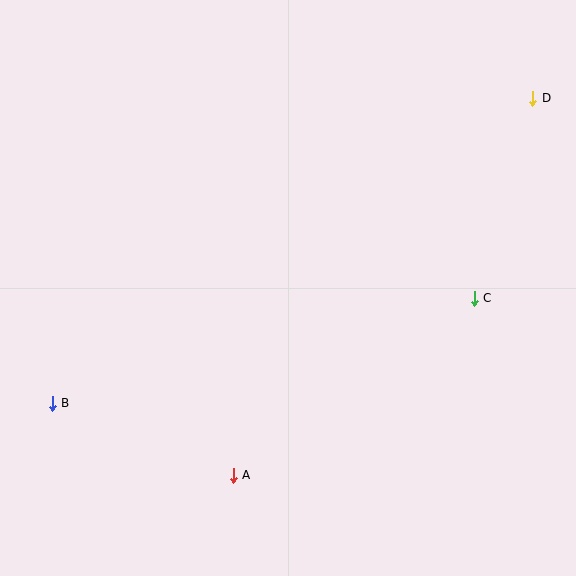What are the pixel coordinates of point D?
Point D is at (533, 98).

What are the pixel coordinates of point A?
Point A is at (233, 475).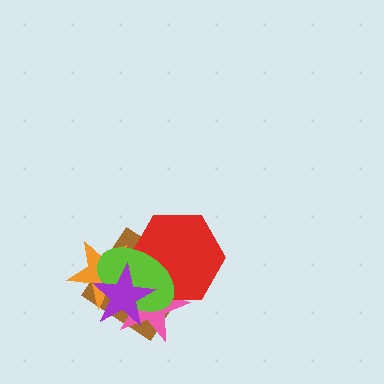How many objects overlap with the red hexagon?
4 objects overlap with the red hexagon.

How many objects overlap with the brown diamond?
5 objects overlap with the brown diamond.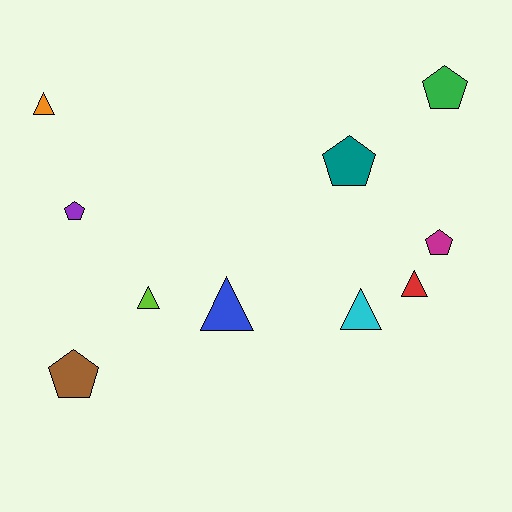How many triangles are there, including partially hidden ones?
There are 5 triangles.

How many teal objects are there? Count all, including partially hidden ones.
There is 1 teal object.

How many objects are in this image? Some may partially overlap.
There are 10 objects.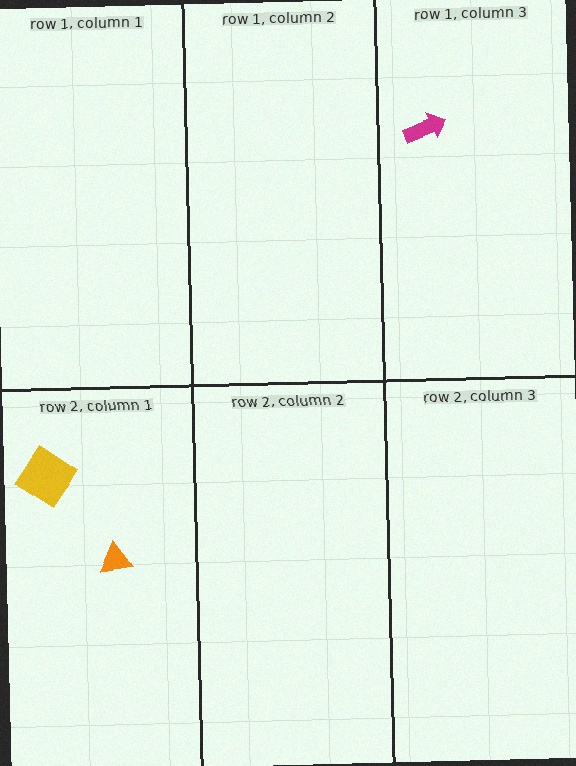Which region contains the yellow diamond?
The row 2, column 1 region.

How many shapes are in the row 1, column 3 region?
1.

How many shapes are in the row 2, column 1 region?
2.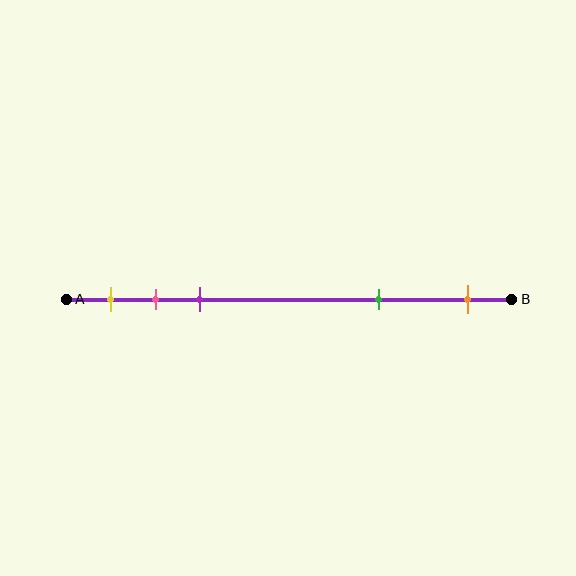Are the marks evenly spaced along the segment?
No, the marks are not evenly spaced.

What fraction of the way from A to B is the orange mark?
The orange mark is approximately 90% (0.9) of the way from A to B.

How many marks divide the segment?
There are 5 marks dividing the segment.